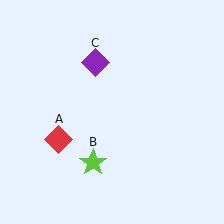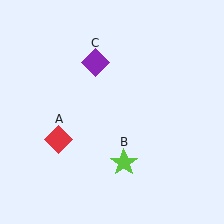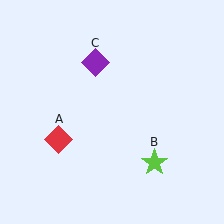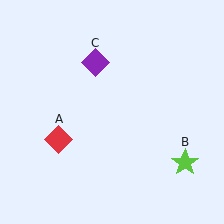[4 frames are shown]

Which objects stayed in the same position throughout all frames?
Red diamond (object A) and purple diamond (object C) remained stationary.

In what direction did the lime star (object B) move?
The lime star (object B) moved right.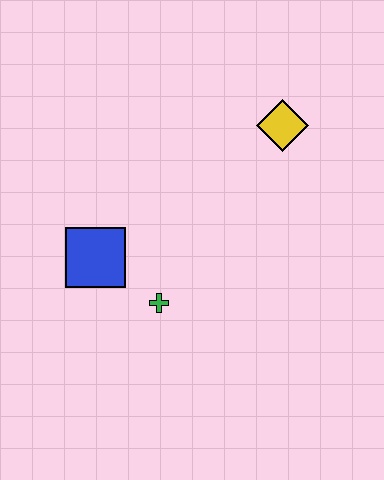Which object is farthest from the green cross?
The yellow diamond is farthest from the green cross.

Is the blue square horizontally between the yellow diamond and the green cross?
No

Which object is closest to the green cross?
The blue square is closest to the green cross.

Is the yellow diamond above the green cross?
Yes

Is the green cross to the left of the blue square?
No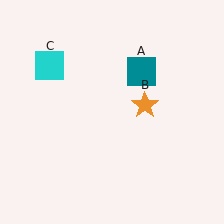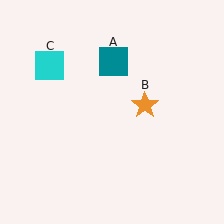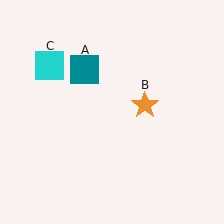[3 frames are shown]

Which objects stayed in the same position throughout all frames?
Orange star (object B) and cyan square (object C) remained stationary.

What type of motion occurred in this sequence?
The teal square (object A) rotated counterclockwise around the center of the scene.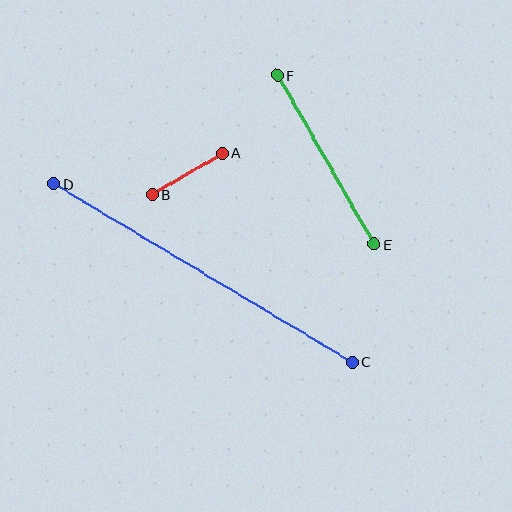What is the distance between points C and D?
The distance is approximately 348 pixels.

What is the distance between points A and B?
The distance is approximately 82 pixels.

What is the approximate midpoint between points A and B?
The midpoint is at approximately (187, 174) pixels.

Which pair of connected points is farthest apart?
Points C and D are farthest apart.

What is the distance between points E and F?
The distance is approximately 195 pixels.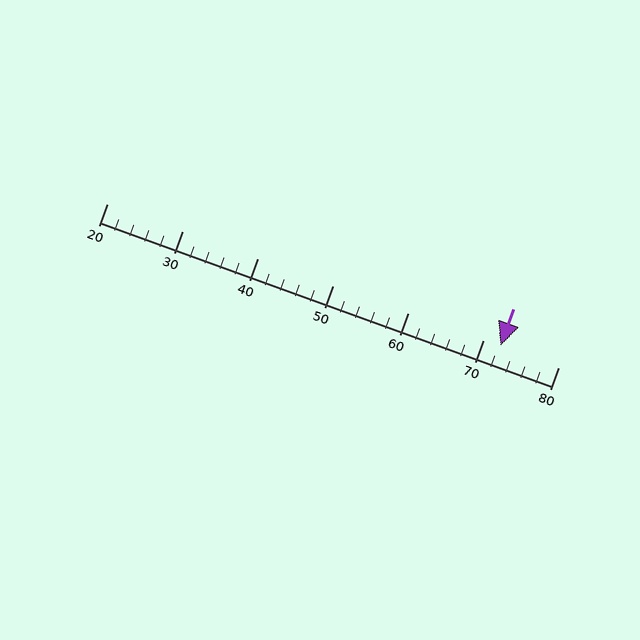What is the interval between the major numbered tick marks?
The major tick marks are spaced 10 units apart.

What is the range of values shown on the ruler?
The ruler shows values from 20 to 80.